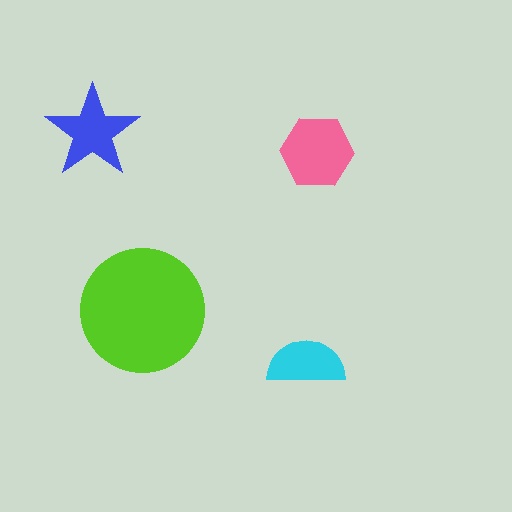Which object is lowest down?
The cyan semicircle is bottommost.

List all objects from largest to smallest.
The lime circle, the pink hexagon, the blue star, the cyan semicircle.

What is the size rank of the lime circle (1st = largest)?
1st.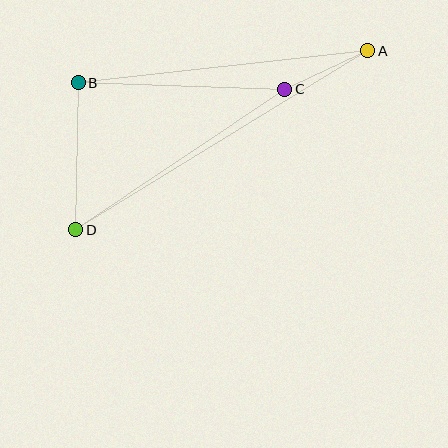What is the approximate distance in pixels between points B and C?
The distance between B and C is approximately 207 pixels.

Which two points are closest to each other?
Points A and C are closest to each other.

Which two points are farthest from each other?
Points A and D are farthest from each other.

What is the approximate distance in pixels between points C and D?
The distance between C and D is approximately 252 pixels.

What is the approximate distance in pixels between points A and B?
The distance between A and B is approximately 291 pixels.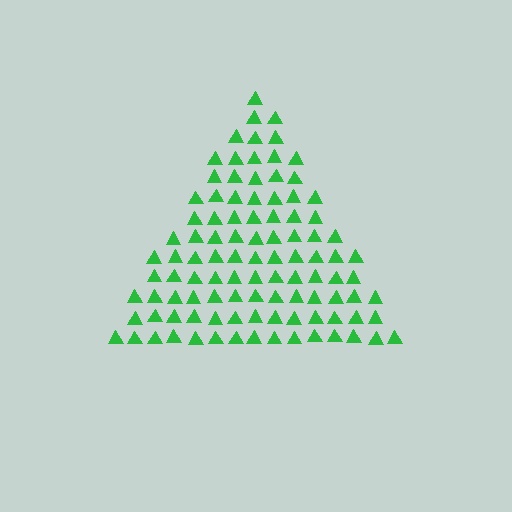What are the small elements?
The small elements are triangles.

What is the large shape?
The large shape is a triangle.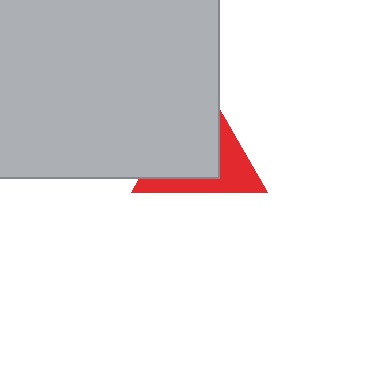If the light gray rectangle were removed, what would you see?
You would see the complete red triangle.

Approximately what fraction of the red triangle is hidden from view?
Roughly 60% of the red triangle is hidden behind the light gray rectangle.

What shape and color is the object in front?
The object in front is a light gray rectangle.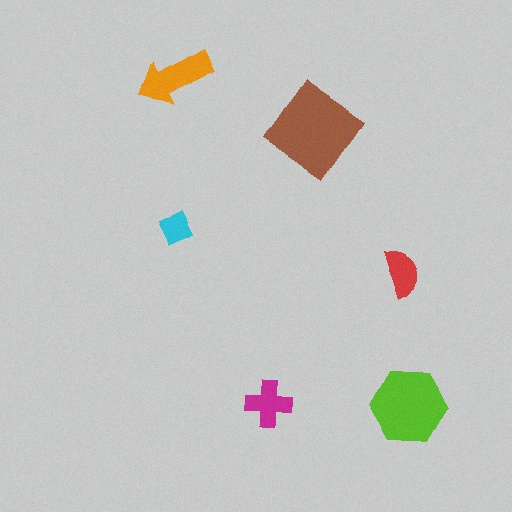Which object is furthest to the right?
The lime hexagon is rightmost.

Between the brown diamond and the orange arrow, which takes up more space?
The brown diamond.